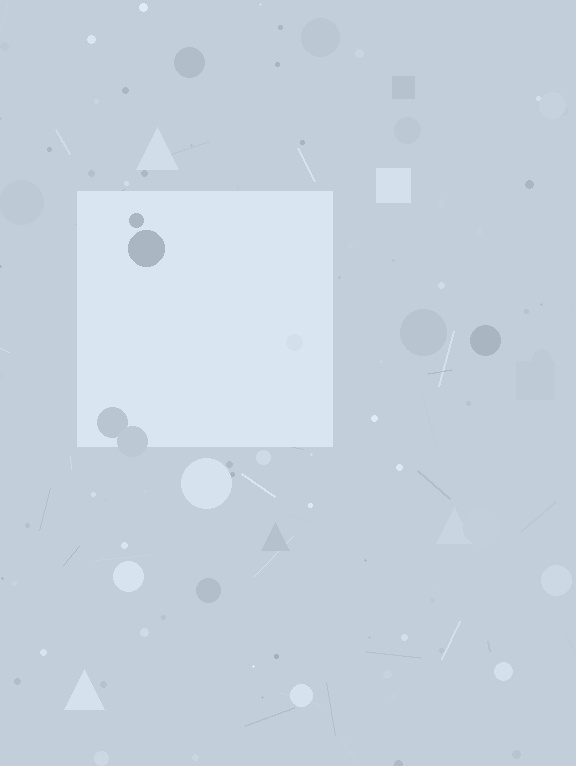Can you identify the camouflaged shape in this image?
The camouflaged shape is a square.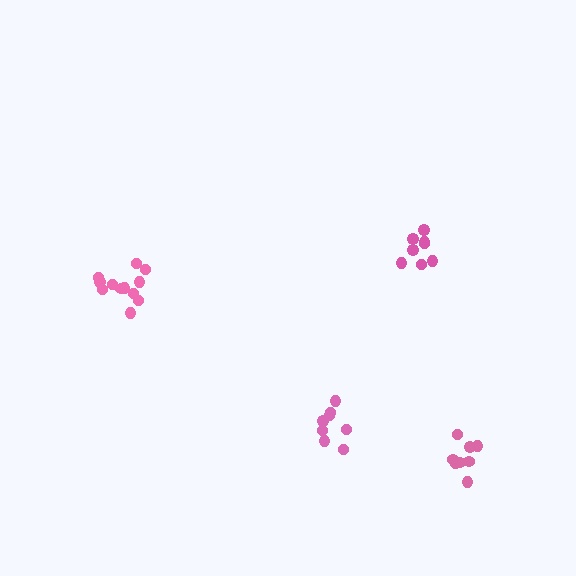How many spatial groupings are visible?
There are 4 spatial groupings.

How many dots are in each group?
Group 1: 12 dots, Group 2: 8 dots, Group 3: 8 dots, Group 4: 8 dots (36 total).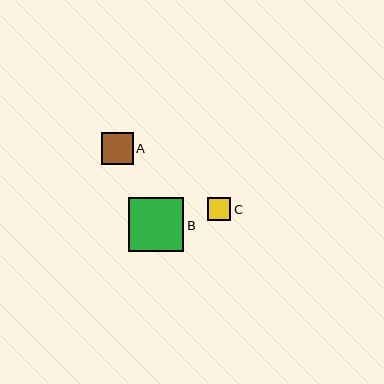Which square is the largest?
Square B is the largest with a size of approximately 55 pixels.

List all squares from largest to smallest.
From largest to smallest: B, A, C.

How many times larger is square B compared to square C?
Square B is approximately 2.4 times the size of square C.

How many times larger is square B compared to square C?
Square B is approximately 2.4 times the size of square C.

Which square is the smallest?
Square C is the smallest with a size of approximately 23 pixels.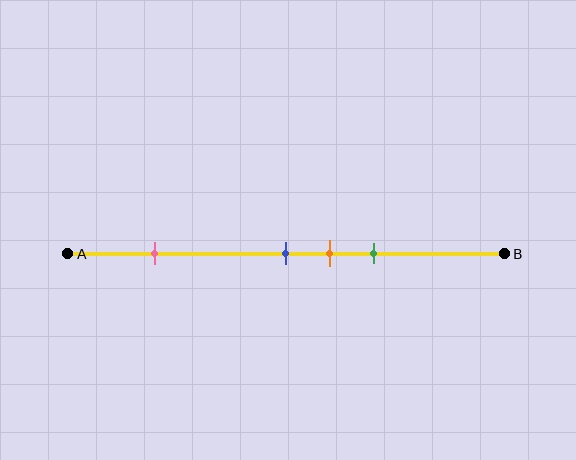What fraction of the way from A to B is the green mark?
The green mark is approximately 70% (0.7) of the way from A to B.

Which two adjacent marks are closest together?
The blue and orange marks are the closest adjacent pair.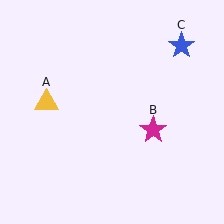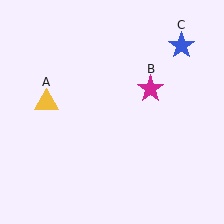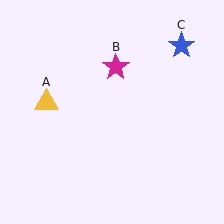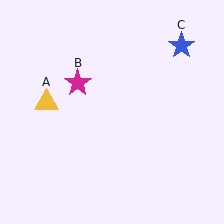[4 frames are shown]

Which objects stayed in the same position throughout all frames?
Yellow triangle (object A) and blue star (object C) remained stationary.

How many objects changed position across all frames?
1 object changed position: magenta star (object B).